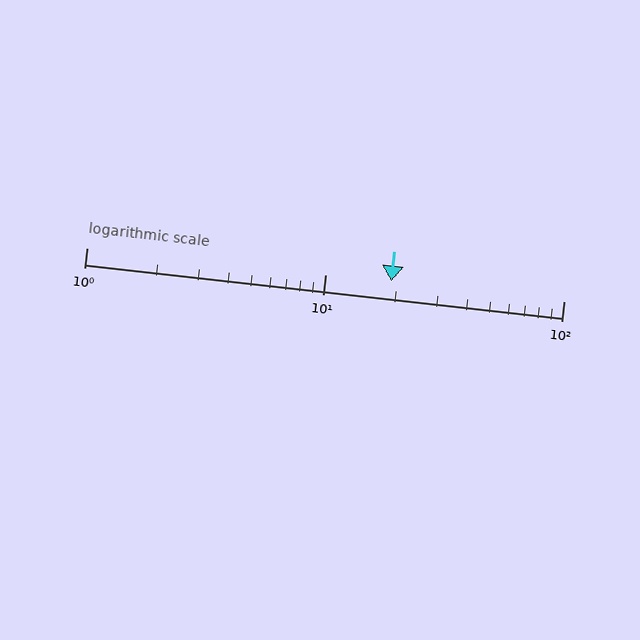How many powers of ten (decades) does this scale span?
The scale spans 2 decades, from 1 to 100.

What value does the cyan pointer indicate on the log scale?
The pointer indicates approximately 19.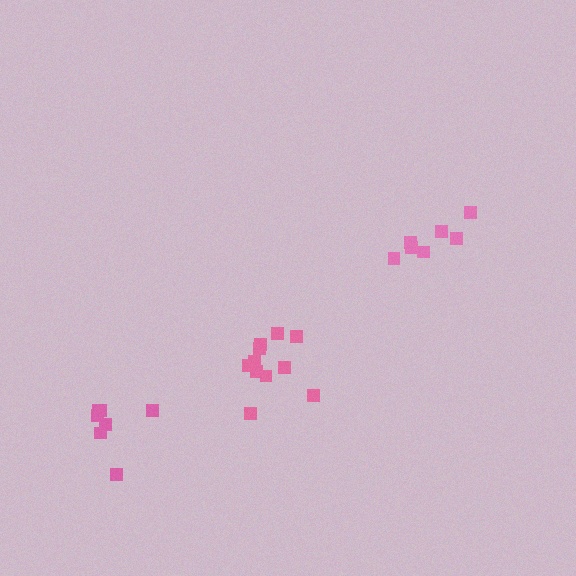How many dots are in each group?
Group 1: 7 dots, Group 2: 11 dots, Group 3: 7 dots (25 total).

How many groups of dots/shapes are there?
There are 3 groups.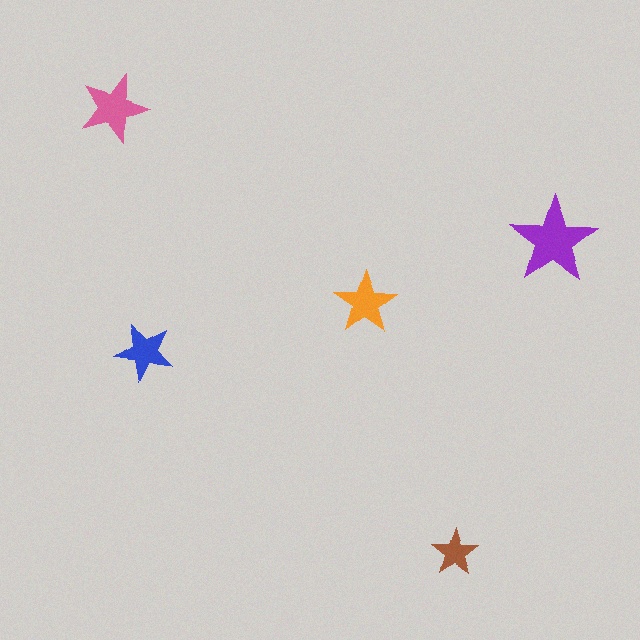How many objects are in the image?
There are 5 objects in the image.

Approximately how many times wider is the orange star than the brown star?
About 1.5 times wider.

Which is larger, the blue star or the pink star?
The pink one.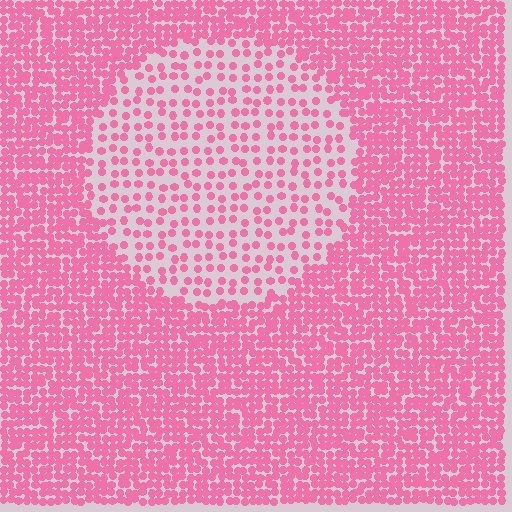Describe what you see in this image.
The image contains small pink elements arranged at two different densities. A circle-shaped region is visible where the elements are less densely packed than the surrounding area.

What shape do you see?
I see a circle.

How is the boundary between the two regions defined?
The boundary is defined by a change in element density (approximately 2.4x ratio). All elements are the same color, size, and shape.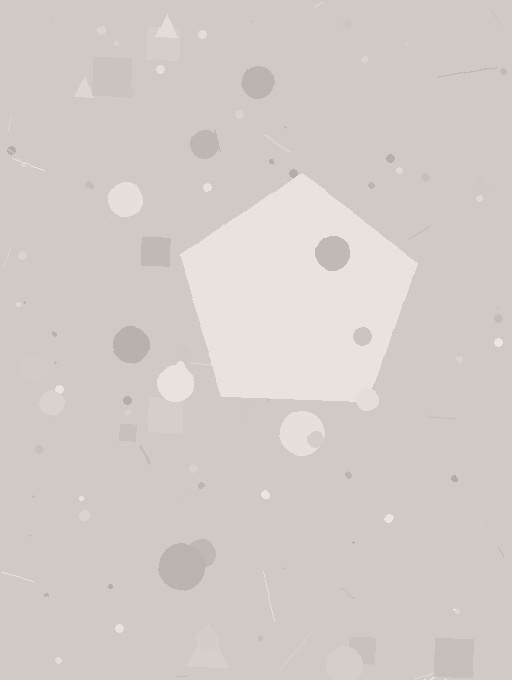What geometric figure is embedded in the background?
A pentagon is embedded in the background.